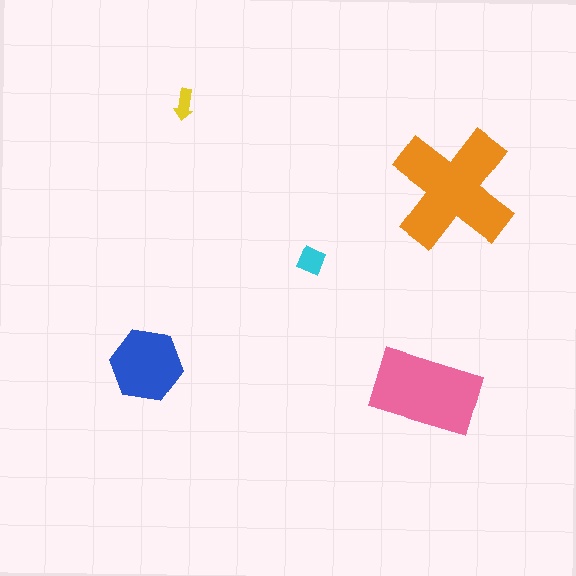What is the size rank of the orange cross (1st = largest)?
1st.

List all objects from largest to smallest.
The orange cross, the pink rectangle, the blue hexagon, the cyan diamond, the yellow arrow.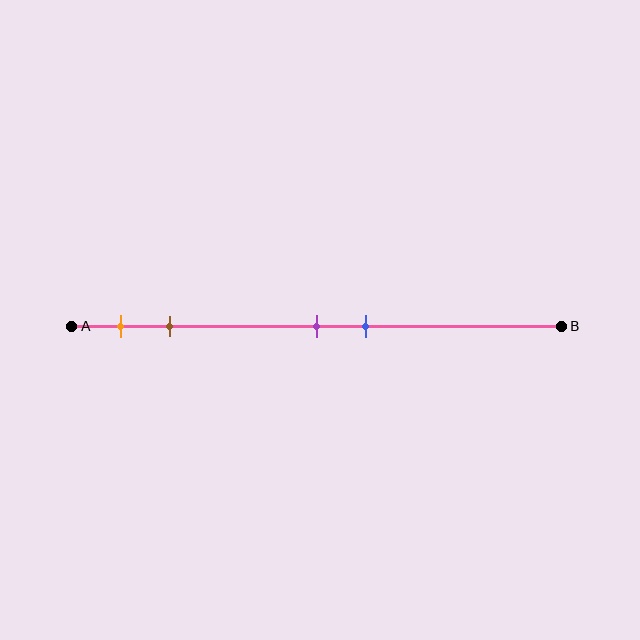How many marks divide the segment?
There are 4 marks dividing the segment.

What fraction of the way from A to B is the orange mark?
The orange mark is approximately 10% (0.1) of the way from A to B.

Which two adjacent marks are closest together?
The purple and blue marks are the closest adjacent pair.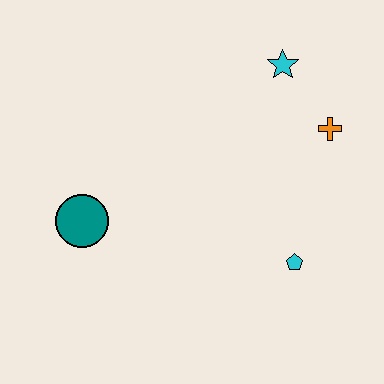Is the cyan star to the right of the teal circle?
Yes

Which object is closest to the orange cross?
The cyan star is closest to the orange cross.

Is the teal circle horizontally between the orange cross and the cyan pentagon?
No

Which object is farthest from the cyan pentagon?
The teal circle is farthest from the cyan pentagon.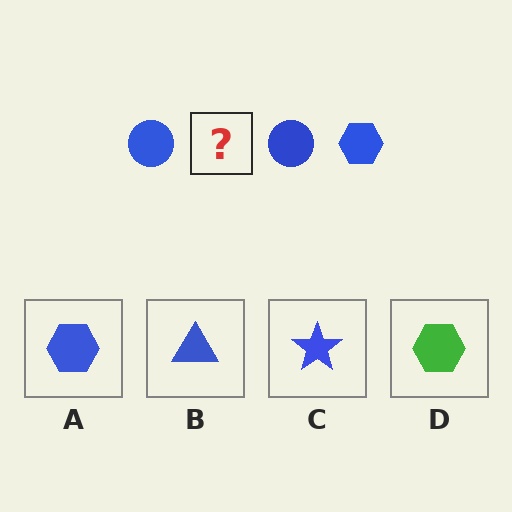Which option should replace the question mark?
Option A.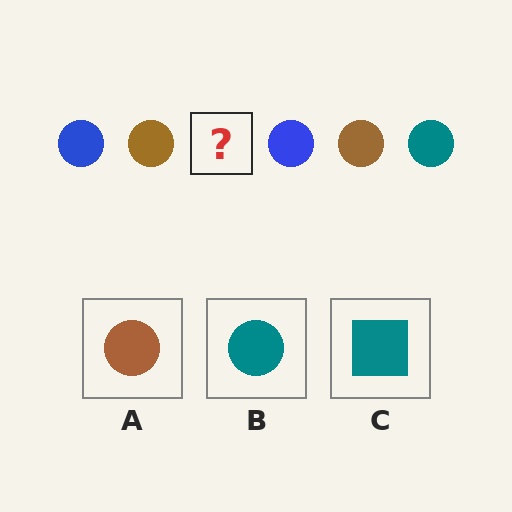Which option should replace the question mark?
Option B.